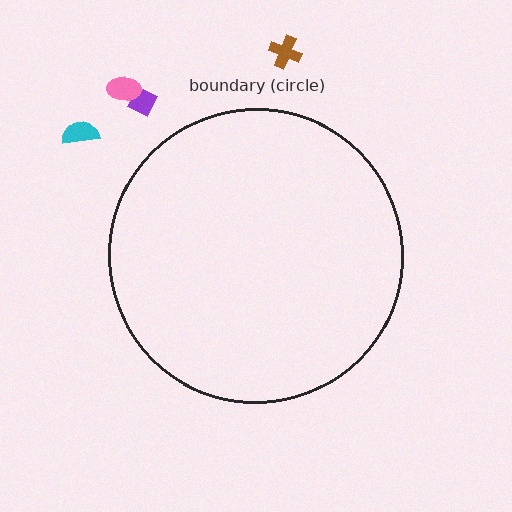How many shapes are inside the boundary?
0 inside, 4 outside.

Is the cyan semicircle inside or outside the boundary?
Outside.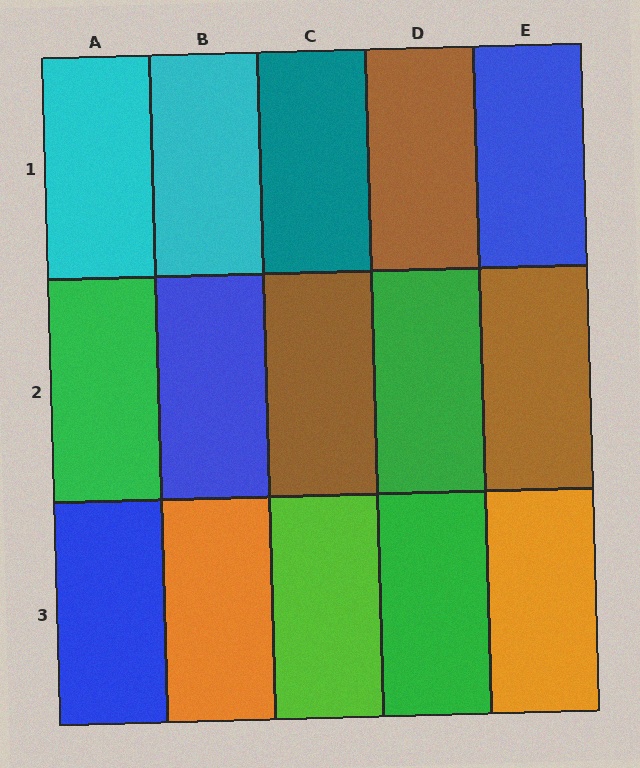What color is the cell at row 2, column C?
Brown.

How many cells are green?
3 cells are green.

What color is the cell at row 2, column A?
Green.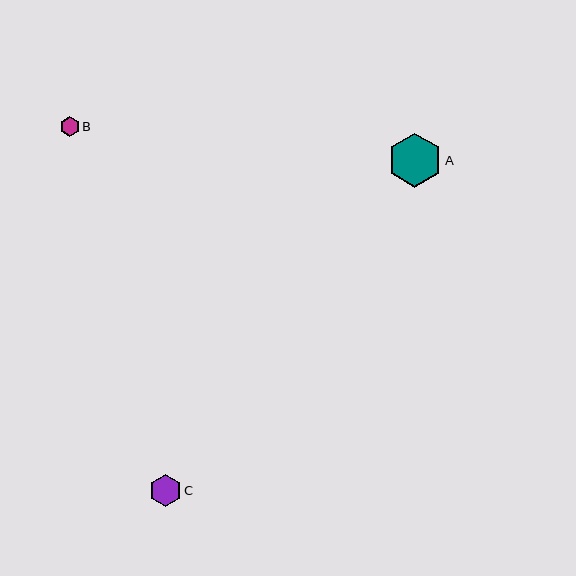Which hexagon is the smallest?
Hexagon B is the smallest with a size of approximately 19 pixels.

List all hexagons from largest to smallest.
From largest to smallest: A, C, B.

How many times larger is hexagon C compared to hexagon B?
Hexagon C is approximately 1.7 times the size of hexagon B.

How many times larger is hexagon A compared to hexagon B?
Hexagon A is approximately 2.8 times the size of hexagon B.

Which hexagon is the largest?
Hexagon A is the largest with a size of approximately 54 pixels.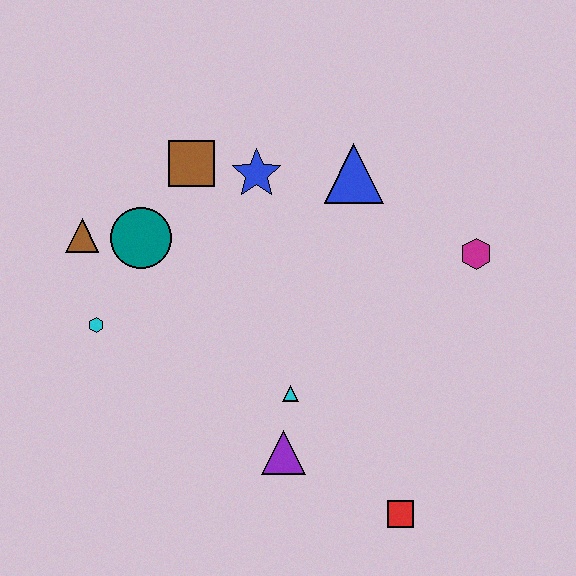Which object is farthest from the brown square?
The red square is farthest from the brown square.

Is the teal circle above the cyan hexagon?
Yes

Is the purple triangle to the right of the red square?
No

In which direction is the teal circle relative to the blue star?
The teal circle is to the left of the blue star.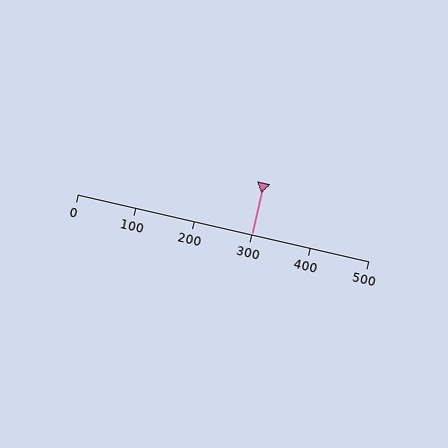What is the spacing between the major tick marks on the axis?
The major ticks are spaced 100 apart.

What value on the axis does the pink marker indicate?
The marker indicates approximately 300.